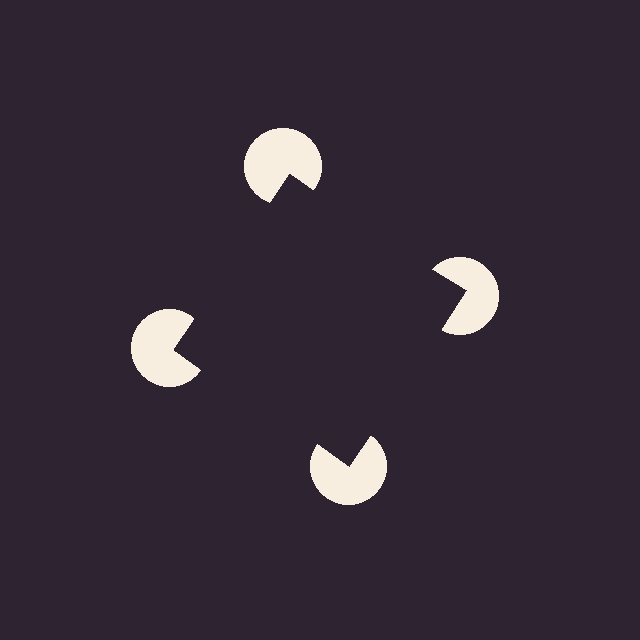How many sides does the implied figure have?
4 sides.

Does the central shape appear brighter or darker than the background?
It typically appears slightly darker than the background, even though no actual brightness change is drawn.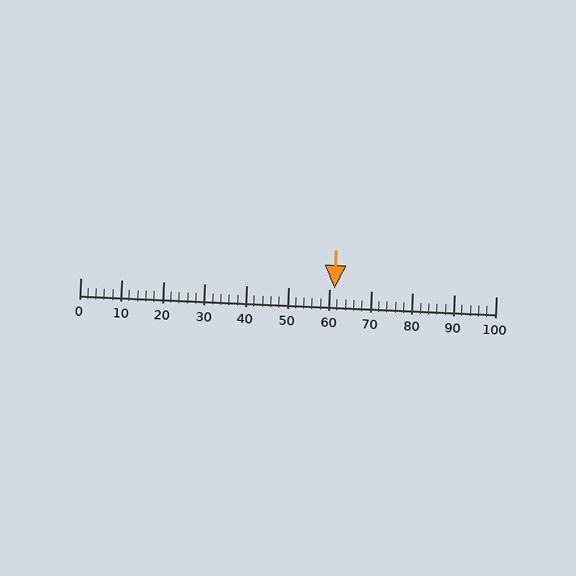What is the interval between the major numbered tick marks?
The major tick marks are spaced 10 units apart.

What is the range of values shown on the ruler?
The ruler shows values from 0 to 100.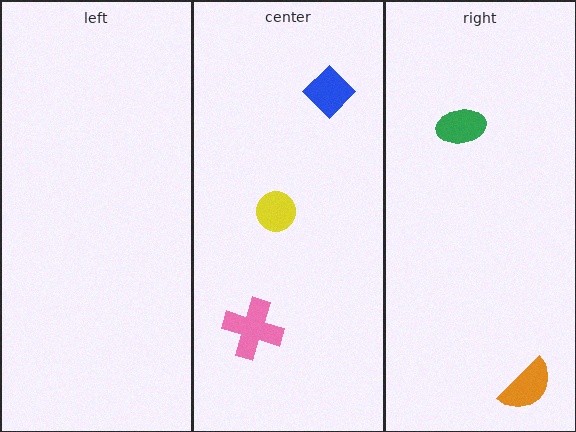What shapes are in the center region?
The yellow circle, the blue diamond, the pink cross.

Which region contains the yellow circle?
The center region.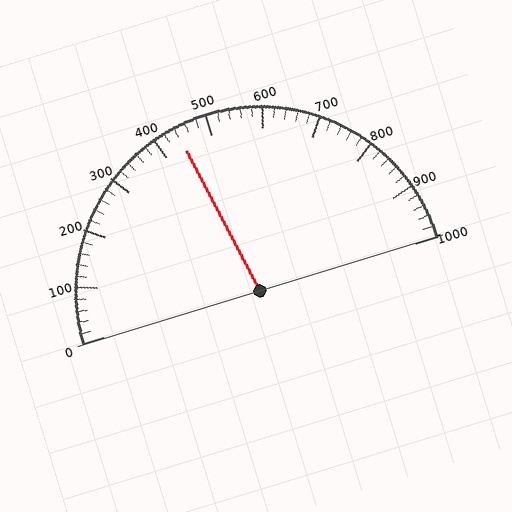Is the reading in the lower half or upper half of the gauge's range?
The reading is in the lower half of the range (0 to 1000).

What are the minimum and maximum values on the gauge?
The gauge ranges from 0 to 1000.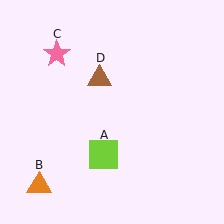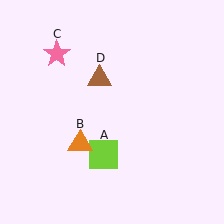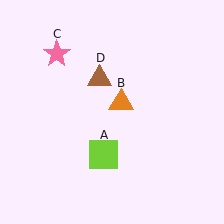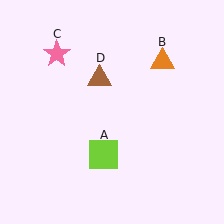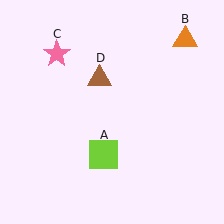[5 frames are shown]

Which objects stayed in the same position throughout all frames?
Lime square (object A) and pink star (object C) and brown triangle (object D) remained stationary.